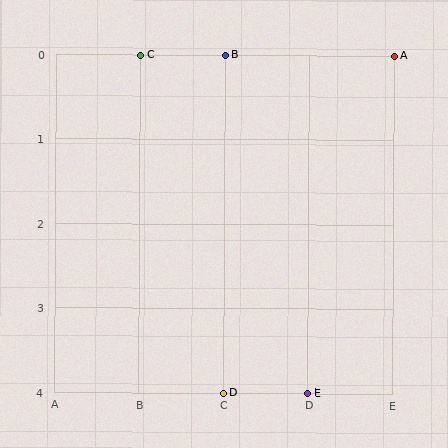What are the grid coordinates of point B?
Point B is at grid coordinates (C, 0).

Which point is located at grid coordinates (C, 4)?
Point D is at (C, 4).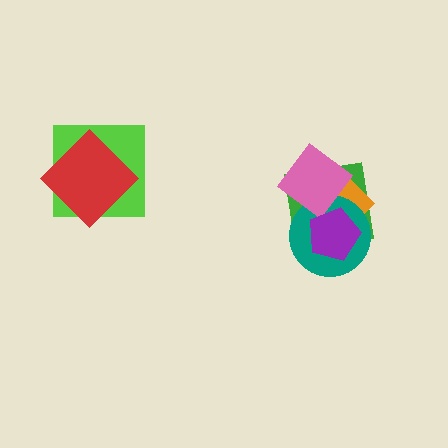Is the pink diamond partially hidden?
No, no other shape covers it.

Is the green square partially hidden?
Yes, it is partially covered by another shape.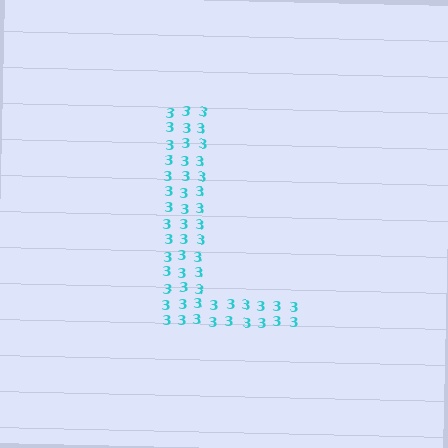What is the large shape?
The large shape is the letter L.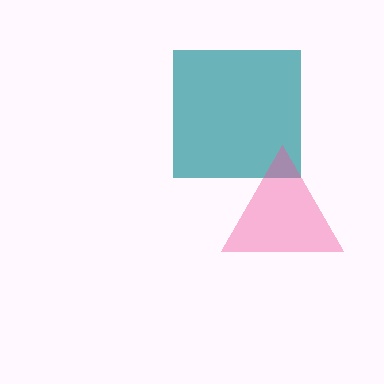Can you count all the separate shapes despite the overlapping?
Yes, there are 2 separate shapes.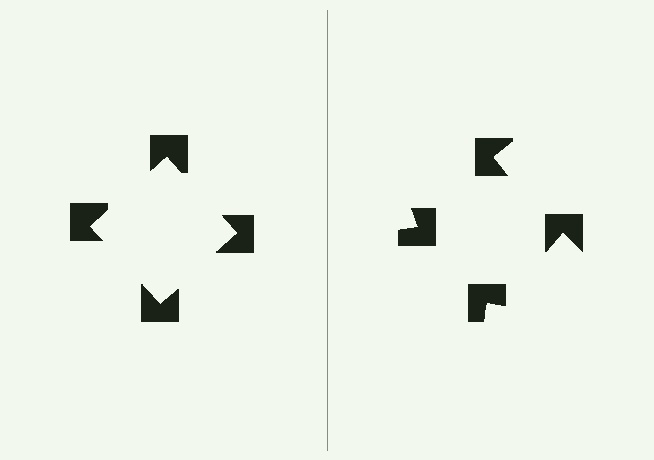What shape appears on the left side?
An illusory square.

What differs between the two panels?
The notched squares are positioned identically on both sides; only the wedge orientations differ. On the left they align to a square; on the right they are misaligned.